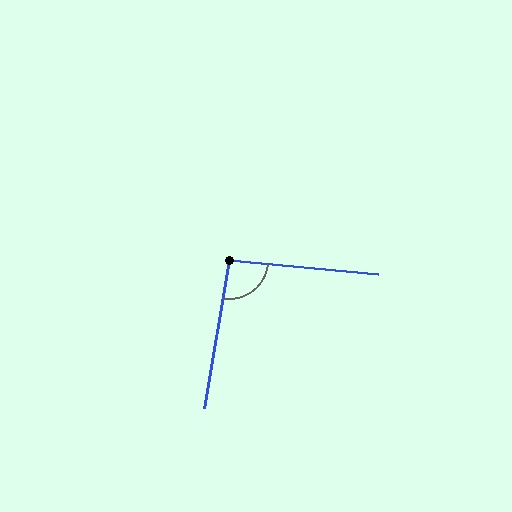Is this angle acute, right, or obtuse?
It is approximately a right angle.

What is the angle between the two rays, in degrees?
Approximately 94 degrees.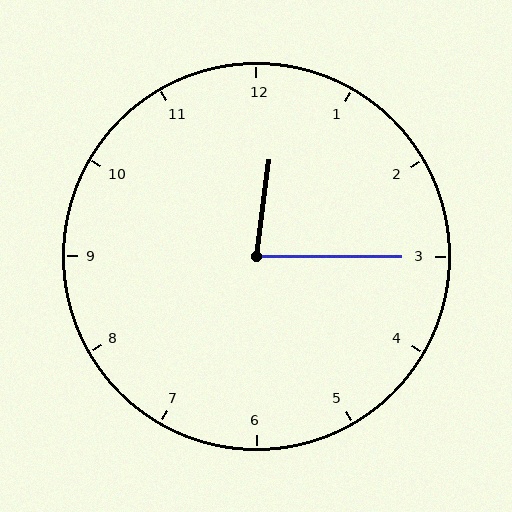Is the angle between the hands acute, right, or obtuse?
It is acute.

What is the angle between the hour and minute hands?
Approximately 82 degrees.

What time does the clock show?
12:15.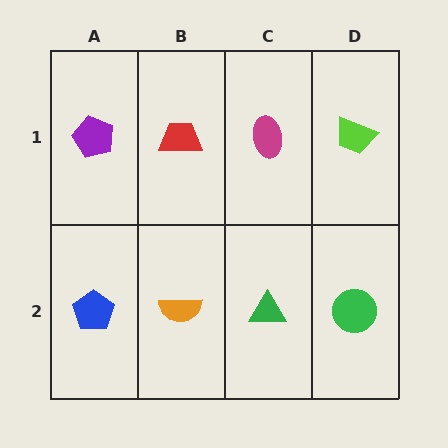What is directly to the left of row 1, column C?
A red trapezoid.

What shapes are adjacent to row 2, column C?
A magenta ellipse (row 1, column C), an orange semicircle (row 2, column B), a green circle (row 2, column D).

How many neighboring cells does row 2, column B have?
3.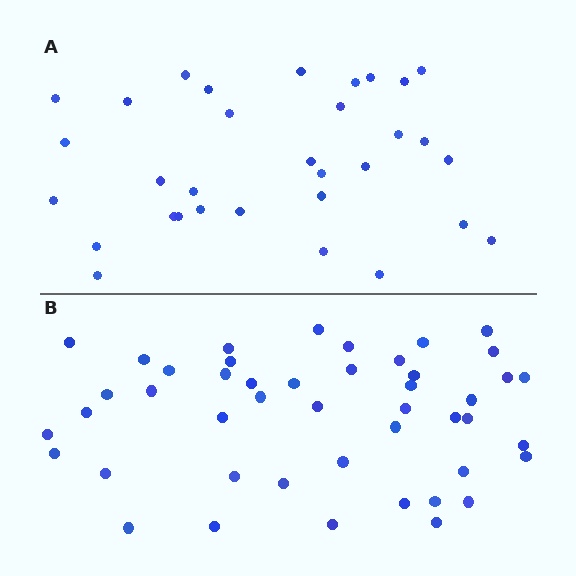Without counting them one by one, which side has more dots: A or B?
Region B (the bottom region) has more dots.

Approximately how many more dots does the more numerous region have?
Region B has approximately 15 more dots than region A.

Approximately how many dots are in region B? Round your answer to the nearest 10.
About 50 dots. (The exact count is 46, which rounds to 50.)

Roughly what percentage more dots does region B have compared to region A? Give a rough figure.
About 45% more.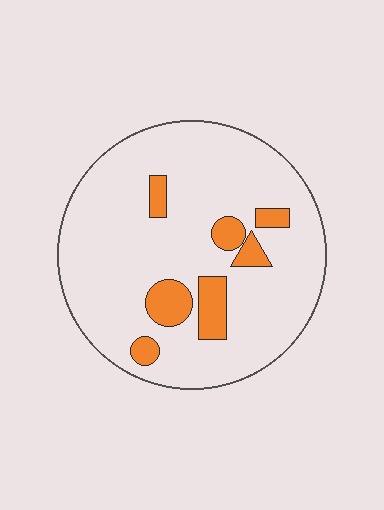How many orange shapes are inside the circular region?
7.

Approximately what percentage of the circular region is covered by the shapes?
Approximately 15%.